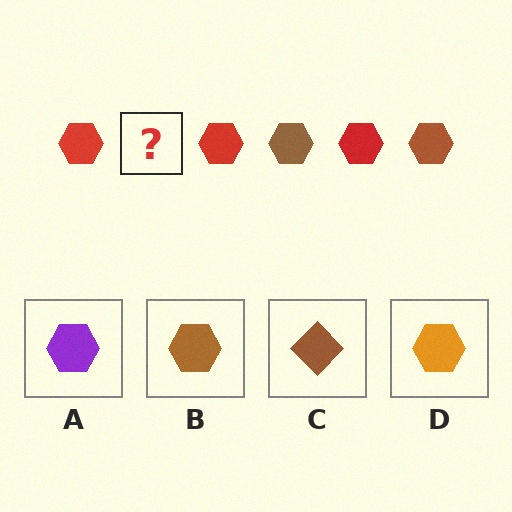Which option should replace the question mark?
Option B.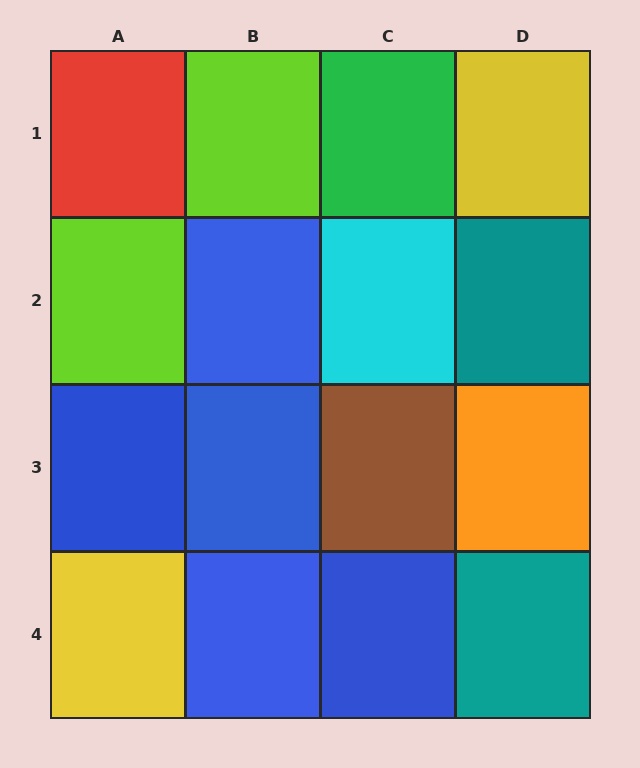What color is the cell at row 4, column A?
Yellow.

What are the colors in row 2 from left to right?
Lime, blue, cyan, teal.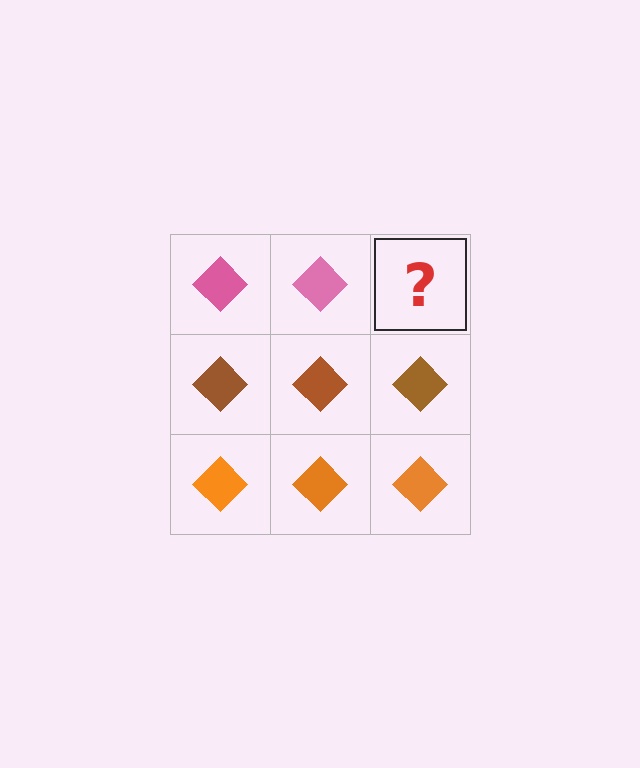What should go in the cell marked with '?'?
The missing cell should contain a pink diamond.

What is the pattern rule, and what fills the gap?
The rule is that each row has a consistent color. The gap should be filled with a pink diamond.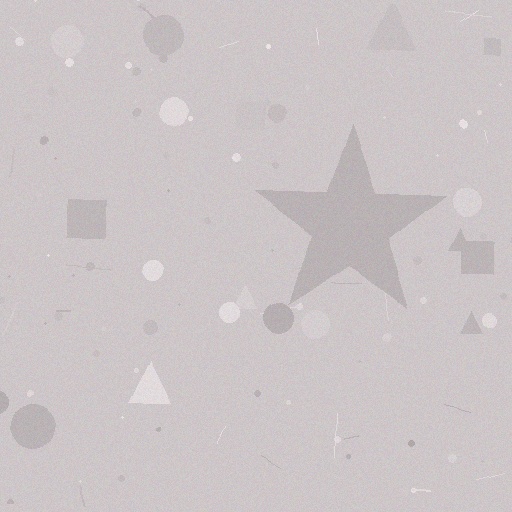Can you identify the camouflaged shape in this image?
The camouflaged shape is a star.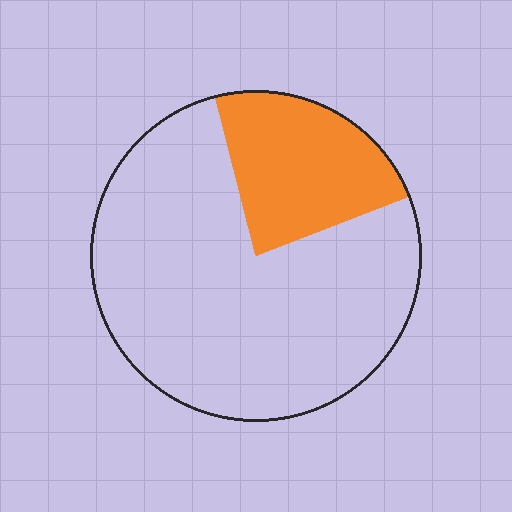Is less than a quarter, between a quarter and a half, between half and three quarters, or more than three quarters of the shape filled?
Less than a quarter.